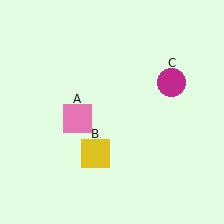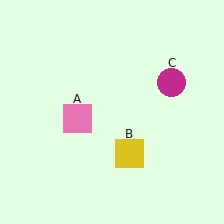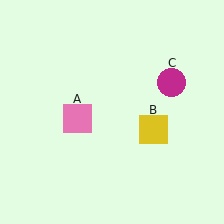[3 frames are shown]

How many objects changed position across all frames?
1 object changed position: yellow square (object B).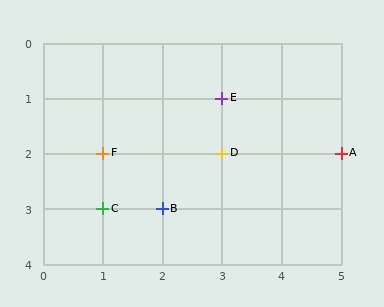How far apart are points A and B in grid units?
Points A and B are 3 columns and 1 row apart (about 3.2 grid units diagonally).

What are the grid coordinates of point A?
Point A is at grid coordinates (5, 2).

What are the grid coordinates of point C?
Point C is at grid coordinates (1, 3).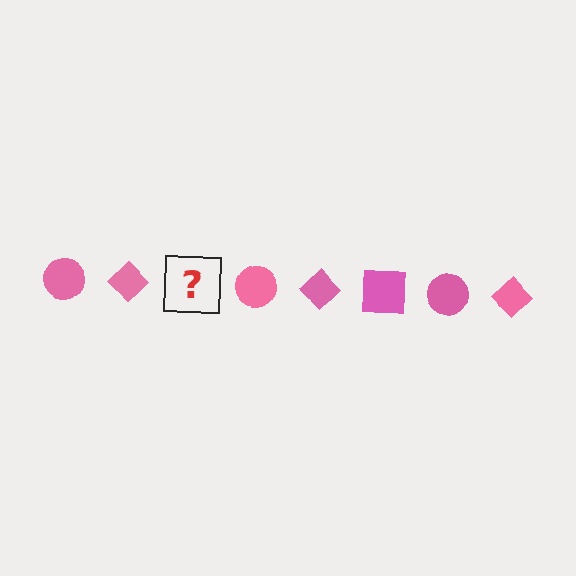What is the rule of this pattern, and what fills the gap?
The rule is that the pattern cycles through circle, diamond, square shapes in pink. The gap should be filled with a pink square.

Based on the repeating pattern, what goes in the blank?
The blank should be a pink square.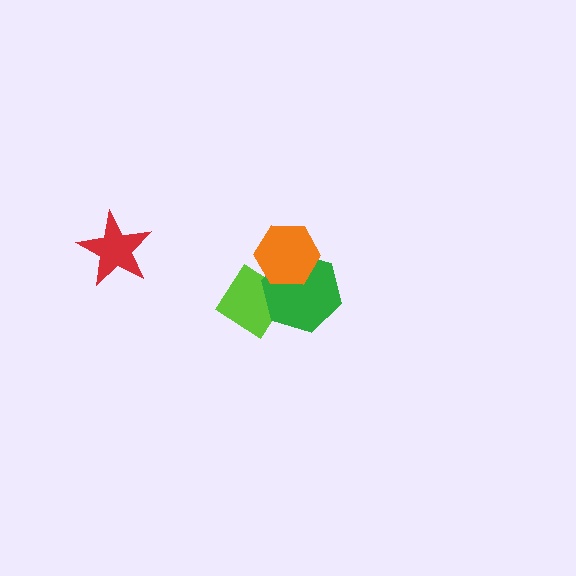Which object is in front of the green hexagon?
The orange hexagon is in front of the green hexagon.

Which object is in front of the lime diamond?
The green hexagon is in front of the lime diamond.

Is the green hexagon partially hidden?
Yes, it is partially covered by another shape.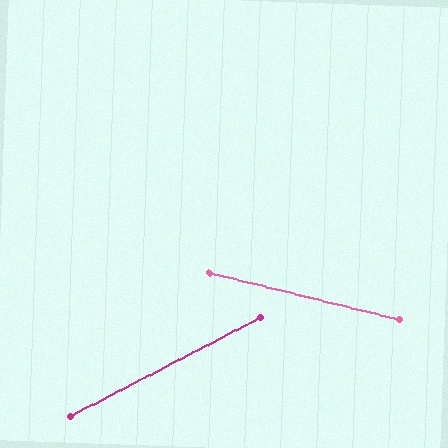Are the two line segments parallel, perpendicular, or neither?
Neither parallel nor perpendicular — they differ by about 41°.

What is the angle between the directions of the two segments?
Approximately 41 degrees.